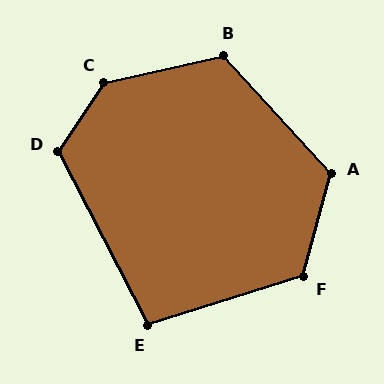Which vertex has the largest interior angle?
C, at approximately 137 degrees.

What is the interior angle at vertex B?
Approximately 119 degrees (obtuse).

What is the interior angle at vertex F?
Approximately 122 degrees (obtuse).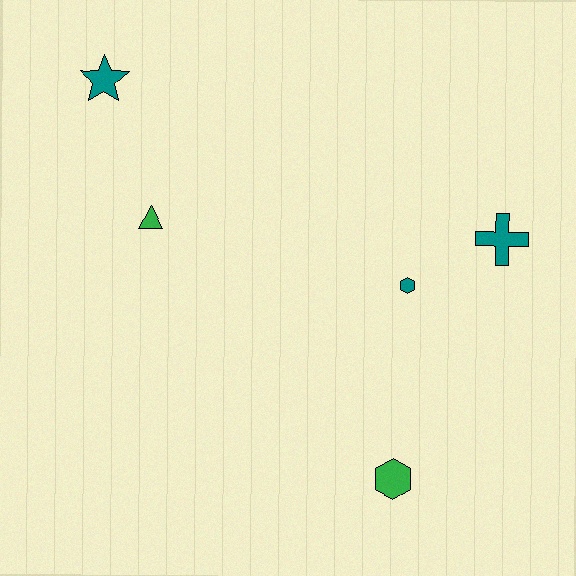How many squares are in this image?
There are no squares.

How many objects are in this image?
There are 5 objects.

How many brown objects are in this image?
There are no brown objects.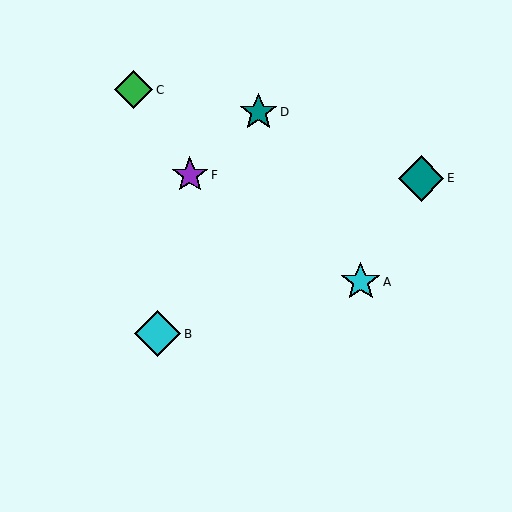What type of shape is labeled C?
Shape C is a green diamond.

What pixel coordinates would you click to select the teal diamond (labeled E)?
Click at (421, 178) to select the teal diamond E.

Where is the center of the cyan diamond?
The center of the cyan diamond is at (158, 334).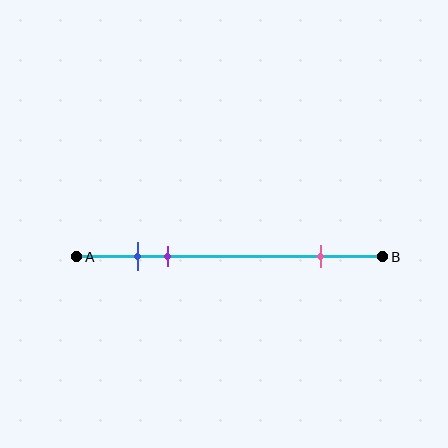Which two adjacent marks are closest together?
The blue and purple marks are the closest adjacent pair.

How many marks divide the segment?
There are 3 marks dividing the segment.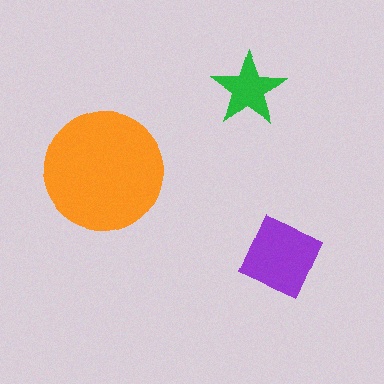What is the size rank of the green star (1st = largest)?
3rd.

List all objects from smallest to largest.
The green star, the purple square, the orange circle.